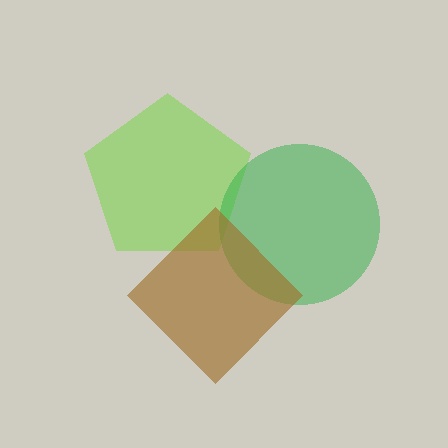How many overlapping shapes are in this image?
There are 3 overlapping shapes in the image.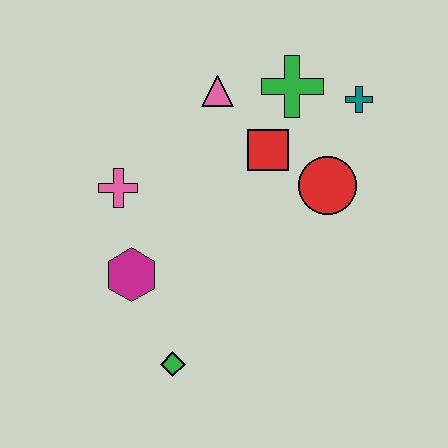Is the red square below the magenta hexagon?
No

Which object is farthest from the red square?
The green diamond is farthest from the red square.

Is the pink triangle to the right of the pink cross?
Yes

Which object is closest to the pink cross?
The magenta hexagon is closest to the pink cross.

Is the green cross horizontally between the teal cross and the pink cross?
Yes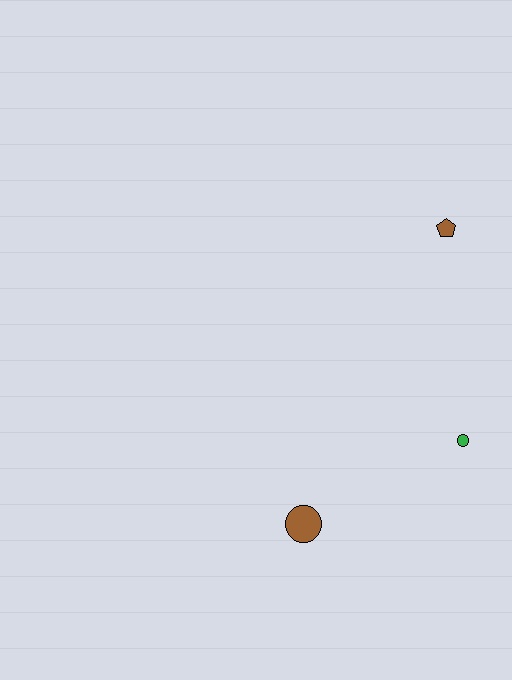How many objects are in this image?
There are 3 objects.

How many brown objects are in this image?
There are 2 brown objects.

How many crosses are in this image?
There are no crosses.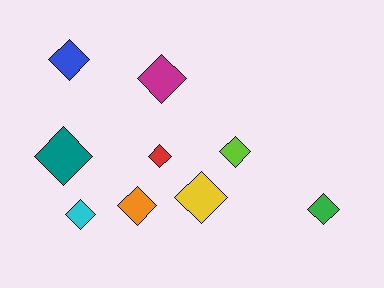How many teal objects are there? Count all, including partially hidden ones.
There is 1 teal object.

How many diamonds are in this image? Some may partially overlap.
There are 9 diamonds.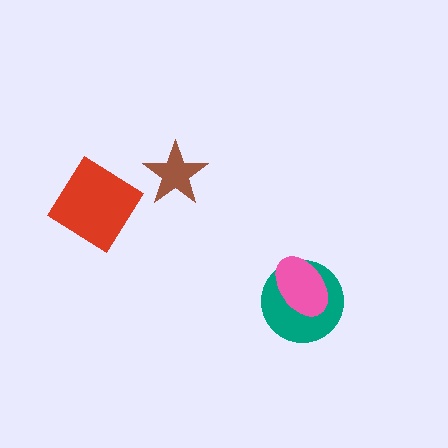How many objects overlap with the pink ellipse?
1 object overlaps with the pink ellipse.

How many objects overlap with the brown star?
0 objects overlap with the brown star.